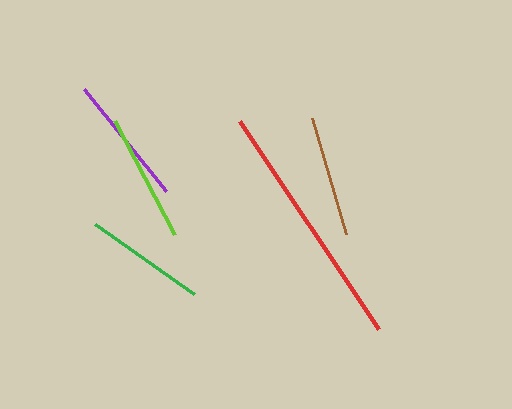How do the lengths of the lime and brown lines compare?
The lime and brown lines are approximately the same length.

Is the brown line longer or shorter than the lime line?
The lime line is longer than the brown line.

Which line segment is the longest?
The red line is the longest at approximately 250 pixels.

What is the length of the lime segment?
The lime segment is approximately 129 pixels long.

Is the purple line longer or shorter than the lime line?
The purple line is longer than the lime line.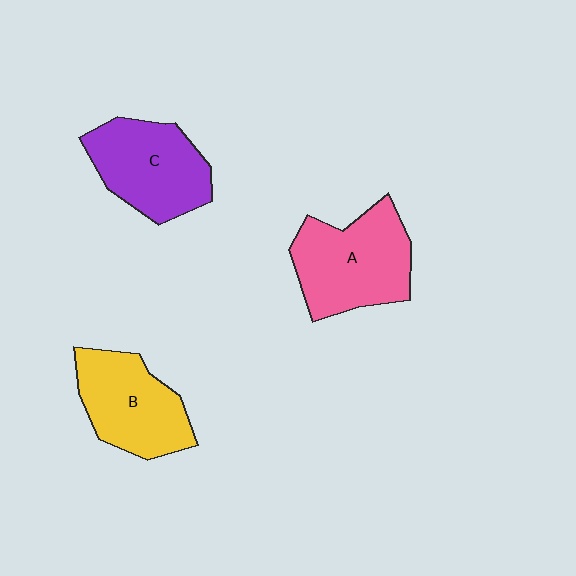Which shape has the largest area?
Shape A (pink).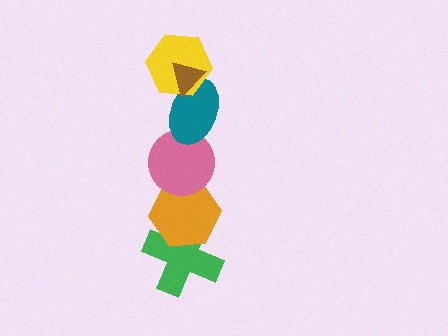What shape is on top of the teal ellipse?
The yellow hexagon is on top of the teal ellipse.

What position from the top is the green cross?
The green cross is 6th from the top.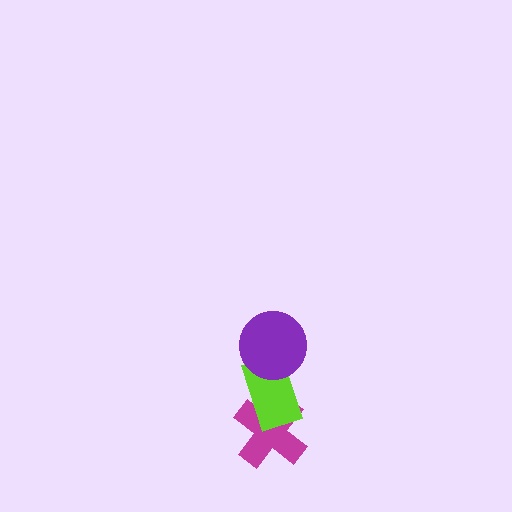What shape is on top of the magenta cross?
The lime rectangle is on top of the magenta cross.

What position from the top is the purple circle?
The purple circle is 1st from the top.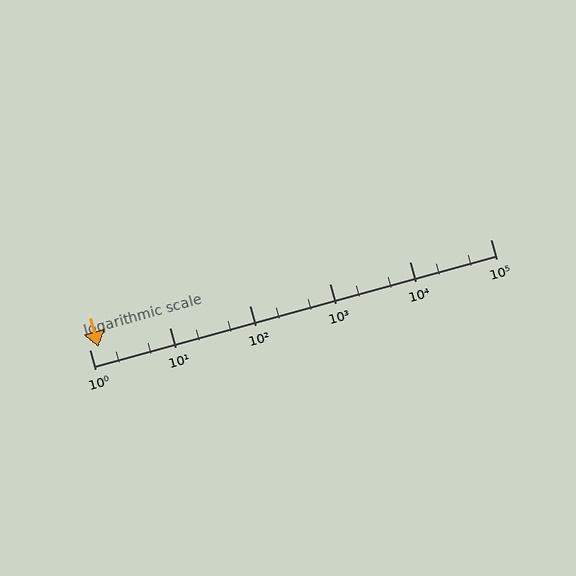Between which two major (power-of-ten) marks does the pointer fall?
The pointer is between 1 and 10.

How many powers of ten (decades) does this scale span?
The scale spans 5 decades, from 1 to 100000.